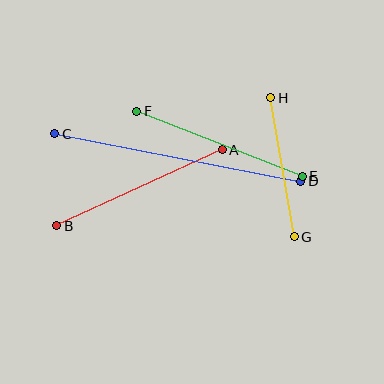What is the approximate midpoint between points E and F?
The midpoint is at approximately (219, 144) pixels.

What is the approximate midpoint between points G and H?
The midpoint is at approximately (282, 167) pixels.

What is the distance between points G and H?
The distance is approximately 141 pixels.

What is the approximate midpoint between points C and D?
The midpoint is at approximately (178, 157) pixels.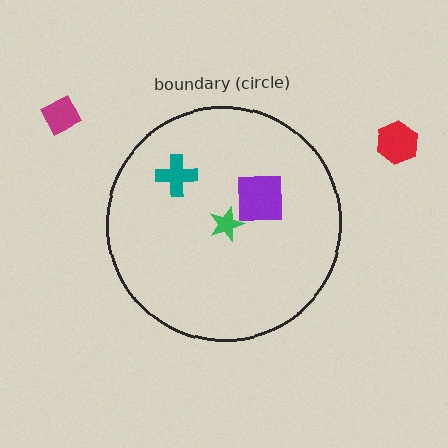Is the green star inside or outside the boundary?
Inside.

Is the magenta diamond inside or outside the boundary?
Outside.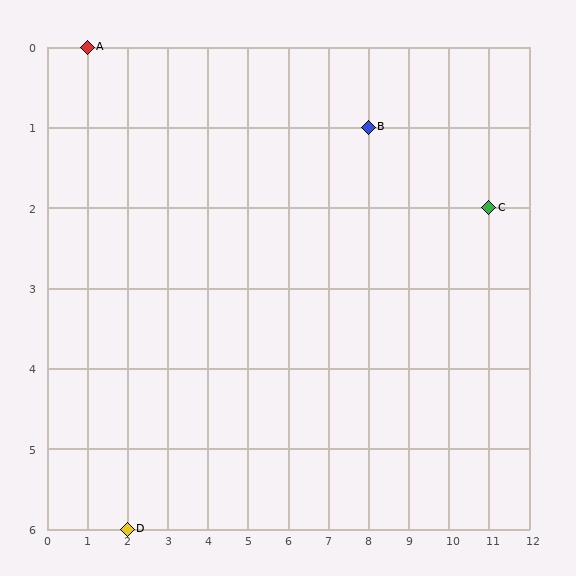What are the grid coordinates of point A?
Point A is at grid coordinates (1, 0).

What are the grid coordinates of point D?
Point D is at grid coordinates (2, 6).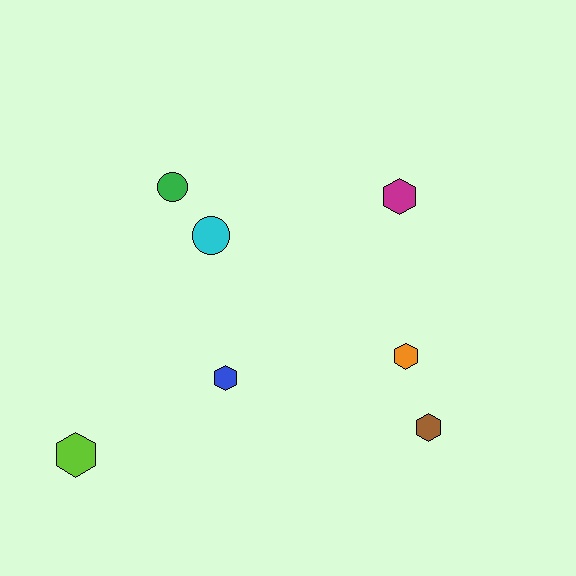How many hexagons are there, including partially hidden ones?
There are 5 hexagons.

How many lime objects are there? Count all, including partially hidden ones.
There is 1 lime object.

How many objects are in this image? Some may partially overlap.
There are 7 objects.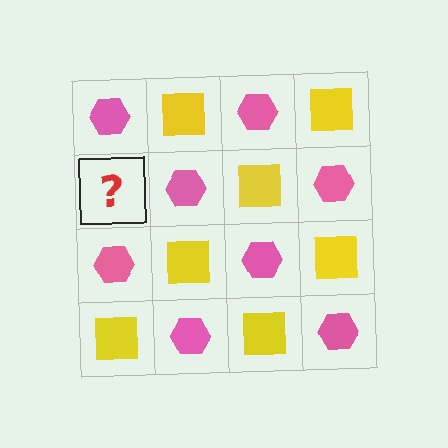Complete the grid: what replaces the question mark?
The question mark should be replaced with a yellow square.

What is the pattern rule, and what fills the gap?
The rule is that it alternates pink hexagon and yellow square in a checkerboard pattern. The gap should be filled with a yellow square.